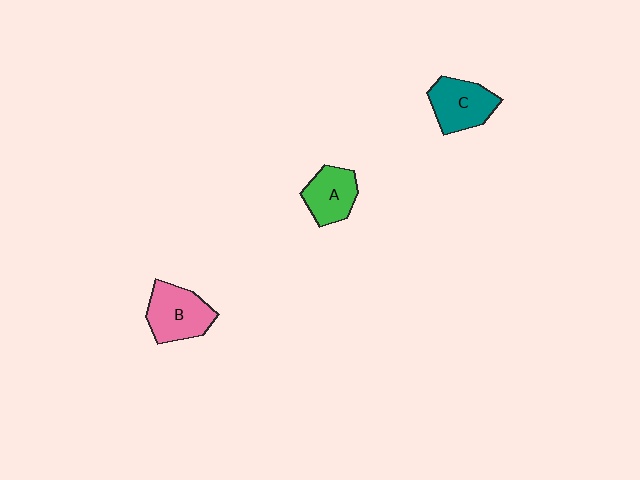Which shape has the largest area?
Shape B (pink).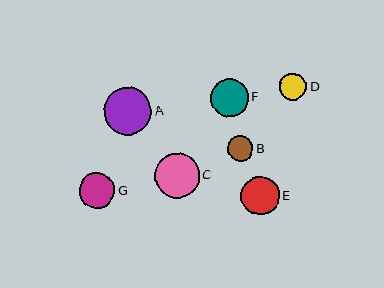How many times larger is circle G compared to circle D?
Circle G is approximately 1.3 times the size of circle D.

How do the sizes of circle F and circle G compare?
Circle F and circle G are approximately the same size.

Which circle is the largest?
Circle A is the largest with a size of approximately 48 pixels.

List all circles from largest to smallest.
From largest to smallest: A, C, E, F, G, D, B.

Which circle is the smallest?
Circle B is the smallest with a size of approximately 26 pixels.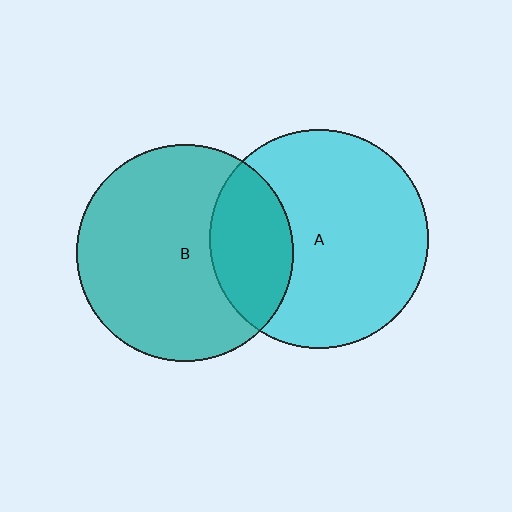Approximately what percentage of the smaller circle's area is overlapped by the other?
Approximately 25%.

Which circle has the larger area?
Circle A (cyan).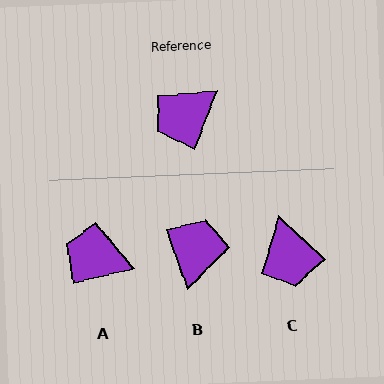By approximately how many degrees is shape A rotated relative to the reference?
Approximately 56 degrees clockwise.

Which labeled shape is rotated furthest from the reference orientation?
B, about 140 degrees away.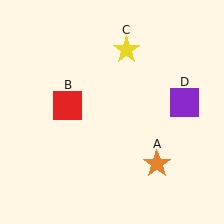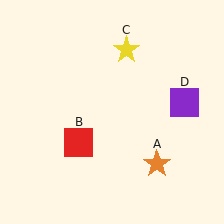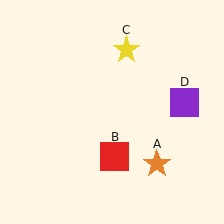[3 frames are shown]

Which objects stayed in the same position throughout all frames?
Orange star (object A) and yellow star (object C) and purple square (object D) remained stationary.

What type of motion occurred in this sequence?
The red square (object B) rotated counterclockwise around the center of the scene.